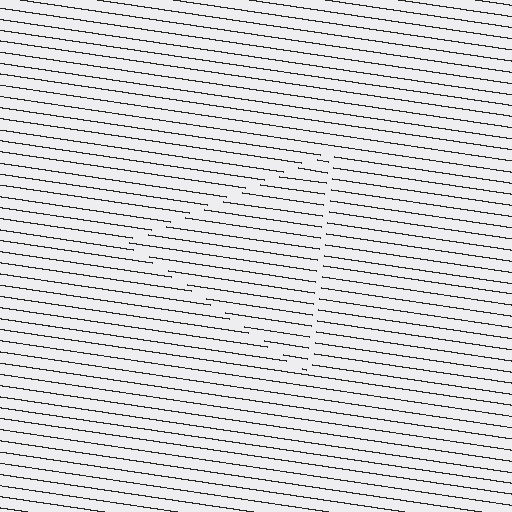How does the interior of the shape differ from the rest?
The interior of the shape contains the same grating, shifted by half a period — the contour is defined by the phase discontinuity where line-ends from the inner and outer gratings abut.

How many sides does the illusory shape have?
3 sides — the line-ends trace a triangle.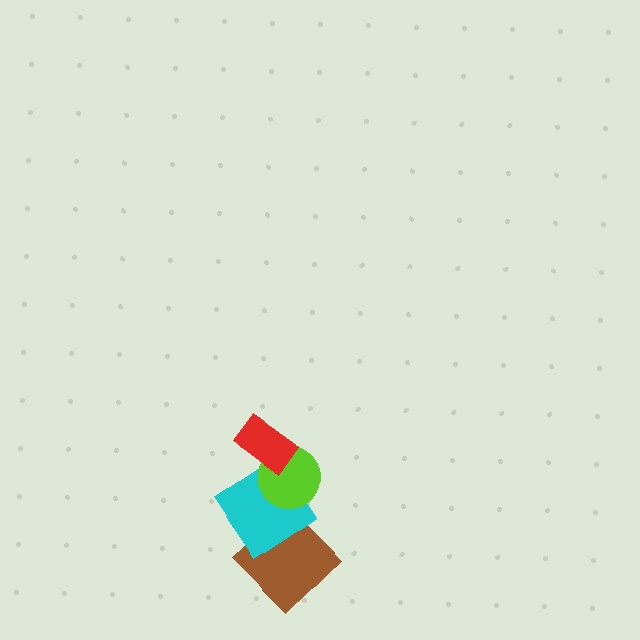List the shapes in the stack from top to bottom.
From top to bottom: the red rectangle, the lime circle, the cyan diamond, the brown diamond.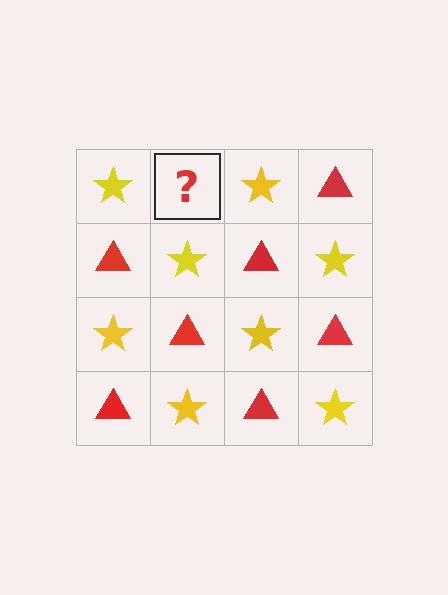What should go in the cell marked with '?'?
The missing cell should contain a red triangle.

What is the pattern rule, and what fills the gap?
The rule is that it alternates yellow star and red triangle in a checkerboard pattern. The gap should be filled with a red triangle.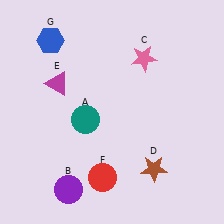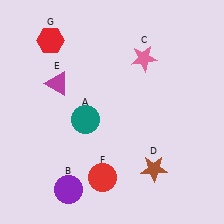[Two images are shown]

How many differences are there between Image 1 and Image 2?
There is 1 difference between the two images.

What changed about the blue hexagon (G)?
In Image 1, G is blue. In Image 2, it changed to red.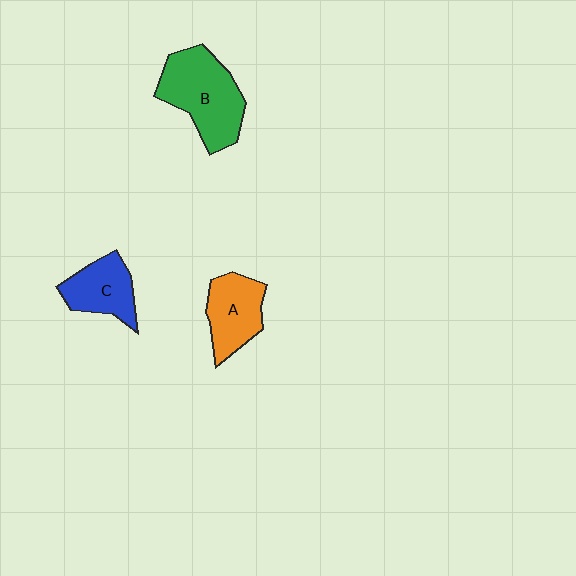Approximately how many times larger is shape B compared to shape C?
Approximately 1.6 times.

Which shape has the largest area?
Shape B (green).